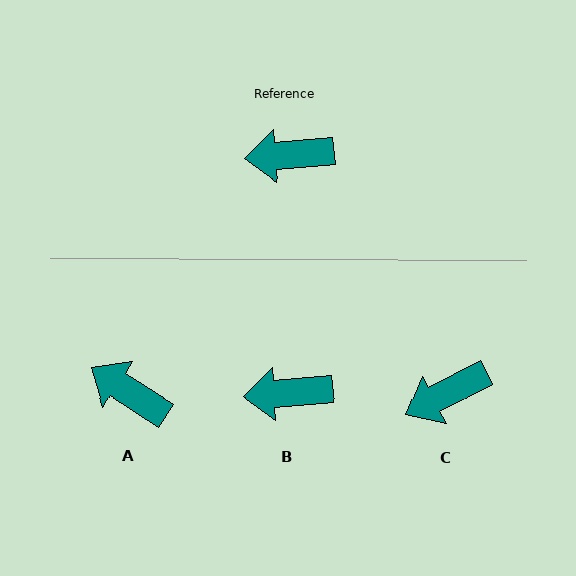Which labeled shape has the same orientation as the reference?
B.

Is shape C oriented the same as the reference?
No, it is off by about 22 degrees.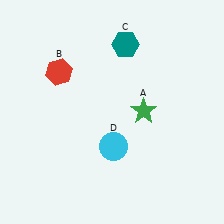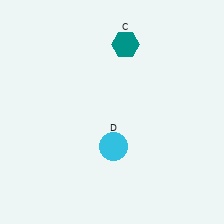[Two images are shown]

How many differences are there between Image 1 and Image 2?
There are 2 differences between the two images.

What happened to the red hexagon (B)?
The red hexagon (B) was removed in Image 2. It was in the top-left area of Image 1.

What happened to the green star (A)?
The green star (A) was removed in Image 2. It was in the top-right area of Image 1.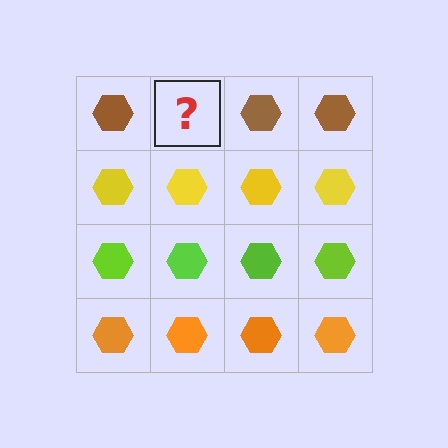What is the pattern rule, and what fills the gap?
The rule is that each row has a consistent color. The gap should be filled with a brown hexagon.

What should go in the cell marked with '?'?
The missing cell should contain a brown hexagon.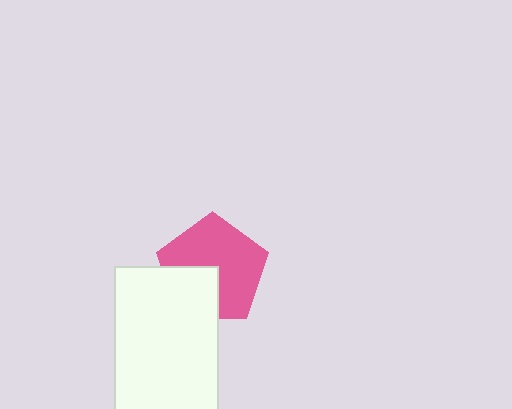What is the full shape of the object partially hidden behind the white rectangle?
The partially hidden object is a pink pentagon.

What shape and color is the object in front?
The object in front is a white rectangle.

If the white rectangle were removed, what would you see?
You would see the complete pink pentagon.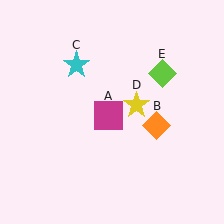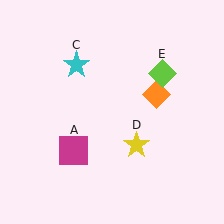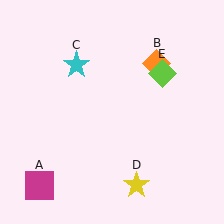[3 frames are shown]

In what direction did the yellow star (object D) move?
The yellow star (object D) moved down.